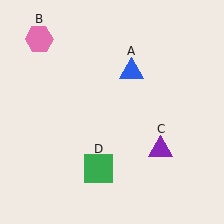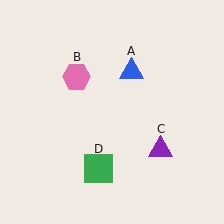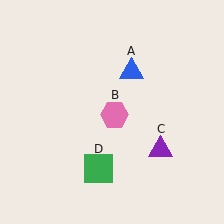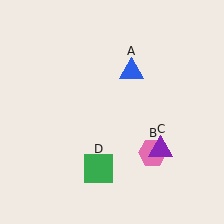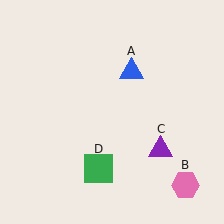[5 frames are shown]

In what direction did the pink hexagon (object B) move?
The pink hexagon (object B) moved down and to the right.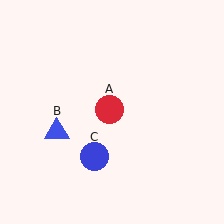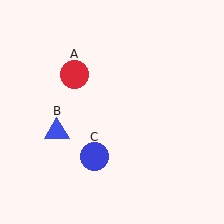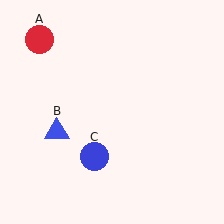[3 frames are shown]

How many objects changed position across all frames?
1 object changed position: red circle (object A).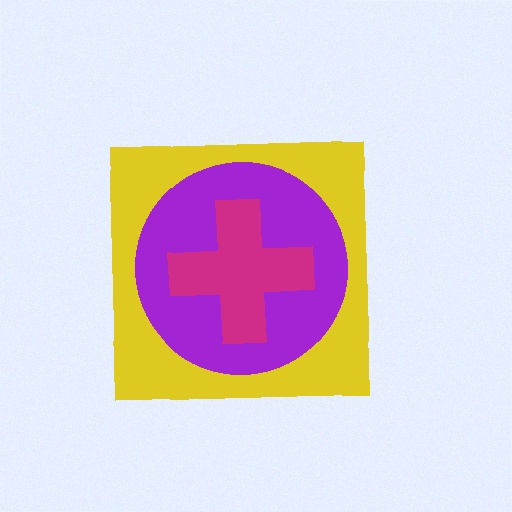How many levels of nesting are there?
3.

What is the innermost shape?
The magenta cross.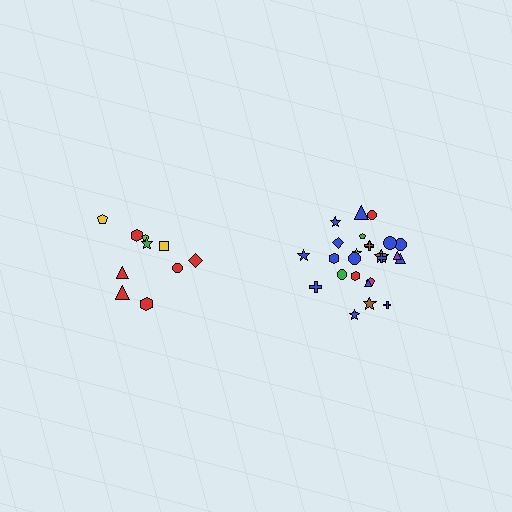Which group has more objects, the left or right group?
The right group.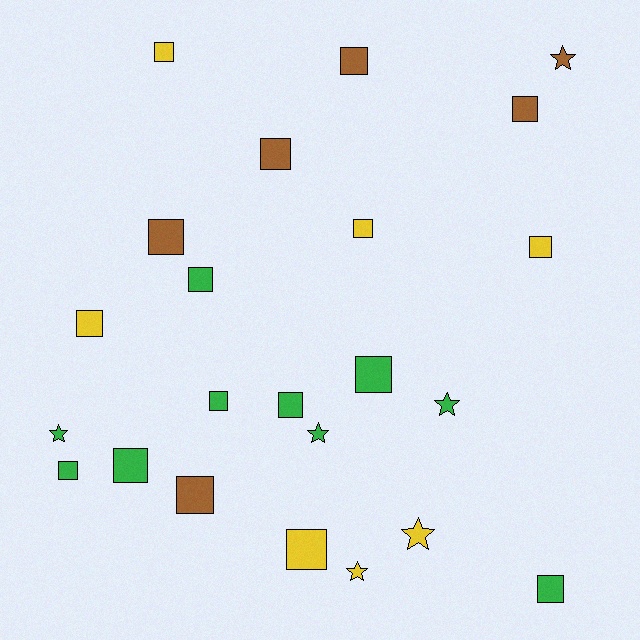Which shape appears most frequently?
Square, with 17 objects.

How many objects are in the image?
There are 23 objects.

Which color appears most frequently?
Green, with 10 objects.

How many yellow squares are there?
There are 5 yellow squares.